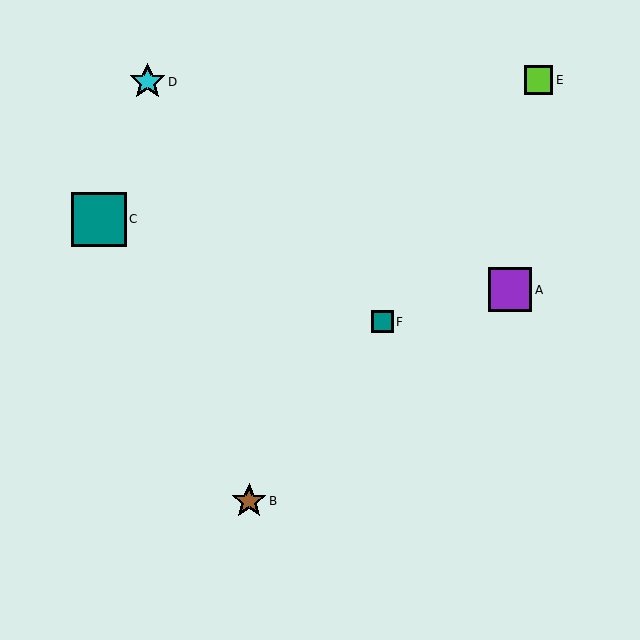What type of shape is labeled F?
Shape F is a teal square.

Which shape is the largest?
The teal square (labeled C) is the largest.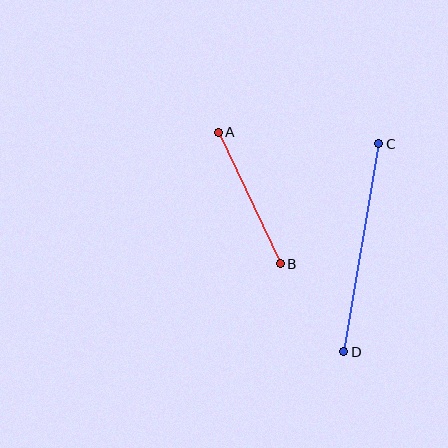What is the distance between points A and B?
The distance is approximately 145 pixels.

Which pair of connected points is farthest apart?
Points C and D are farthest apart.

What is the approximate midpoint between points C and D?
The midpoint is at approximately (361, 248) pixels.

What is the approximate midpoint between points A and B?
The midpoint is at approximately (249, 198) pixels.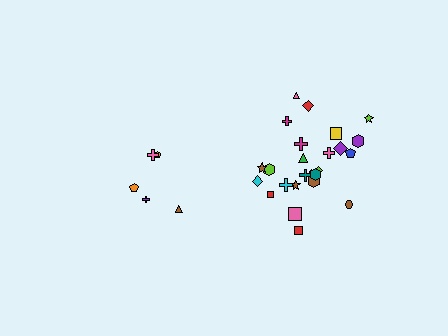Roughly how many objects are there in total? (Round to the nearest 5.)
Roughly 30 objects in total.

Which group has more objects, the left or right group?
The right group.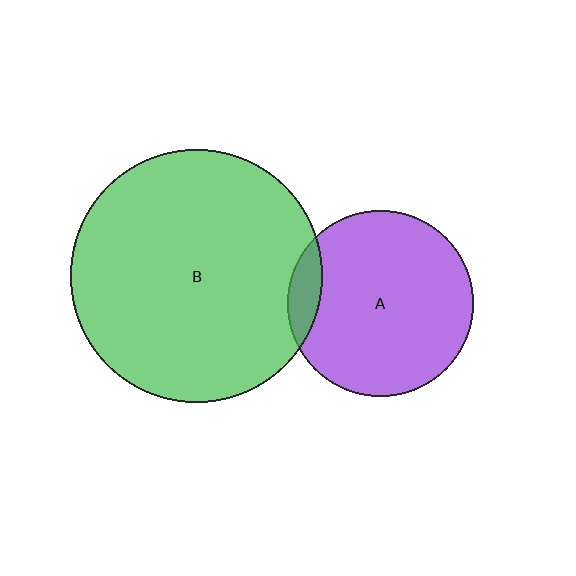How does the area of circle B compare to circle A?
Approximately 1.8 times.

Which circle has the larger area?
Circle B (green).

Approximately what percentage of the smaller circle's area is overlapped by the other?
Approximately 10%.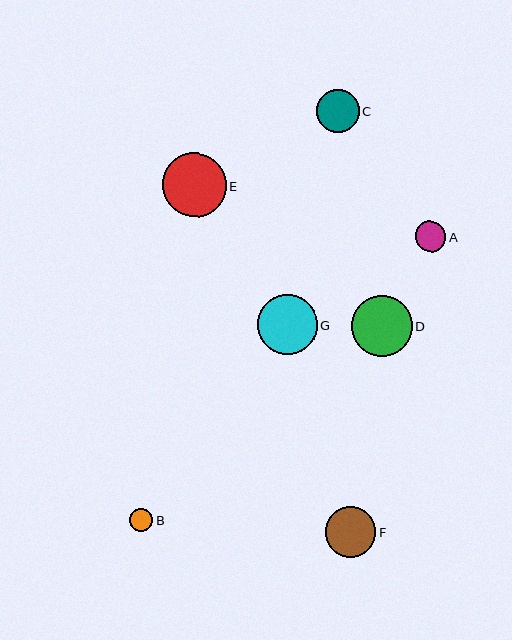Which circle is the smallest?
Circle B is the smallest with a size of approximately 23 pixels.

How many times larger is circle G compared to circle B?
Circle G is approximately 2.6 times the size of circle B.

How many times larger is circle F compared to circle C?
Circle F is approximately 1.2 times the size of circle C.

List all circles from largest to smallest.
From largest to smallest: E, D, G, F, C, A, B.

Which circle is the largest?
Circle E is the largest with a size of approximately 64 pixels.